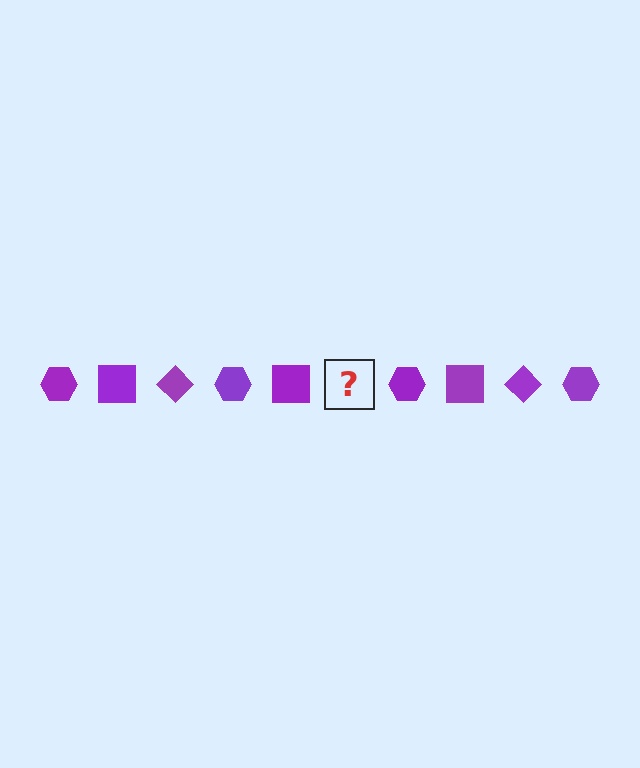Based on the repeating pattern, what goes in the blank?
The blank should be a purple diamond.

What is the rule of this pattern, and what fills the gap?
The rule is that the pattern cycles through hexagon, square, diamond shapes in purple. The gap should be filled with a purple diamond.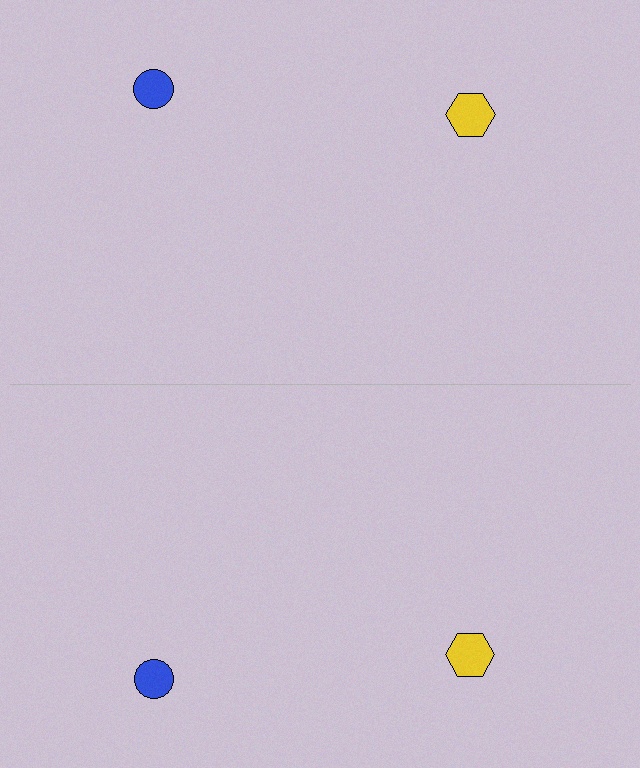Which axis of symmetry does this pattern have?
The pattern has a horizontal axis of symmetry running through the center of the image.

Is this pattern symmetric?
Yes, this pattern has bilateral (reflection) symmetry.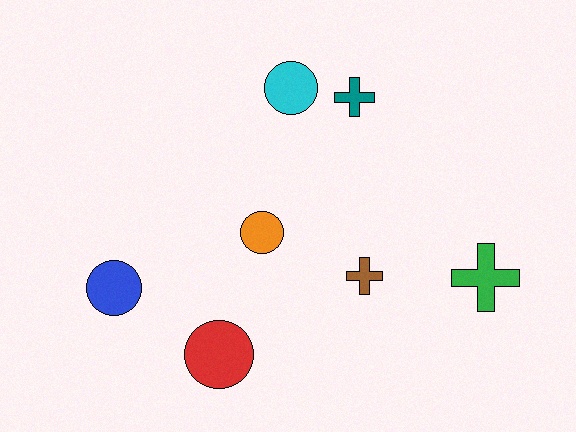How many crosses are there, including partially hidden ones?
There are 3 crosses.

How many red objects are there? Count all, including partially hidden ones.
There is 1 red object.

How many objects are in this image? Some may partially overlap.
There are 7 objects.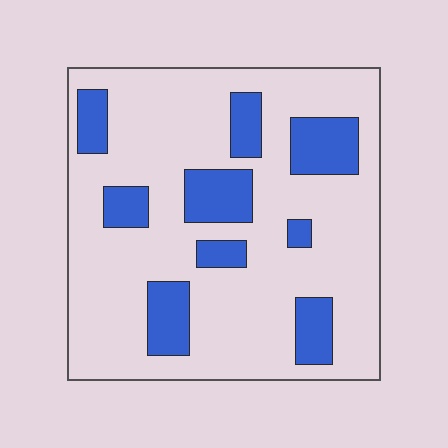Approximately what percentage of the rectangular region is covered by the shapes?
Approximately 20%.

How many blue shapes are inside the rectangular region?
9.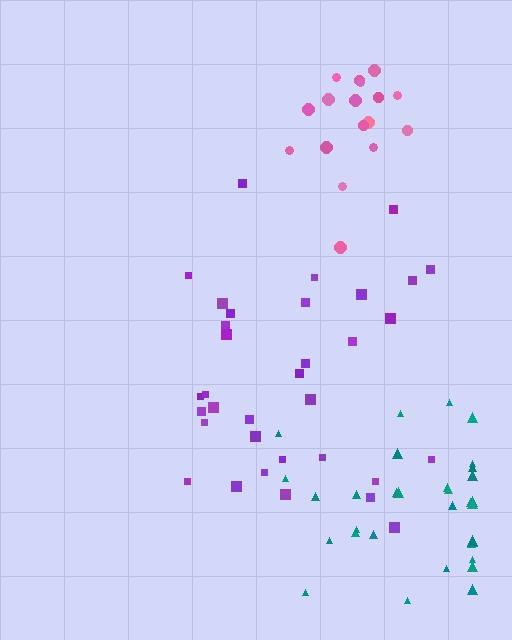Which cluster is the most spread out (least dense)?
Teal.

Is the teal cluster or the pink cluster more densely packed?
Pink.